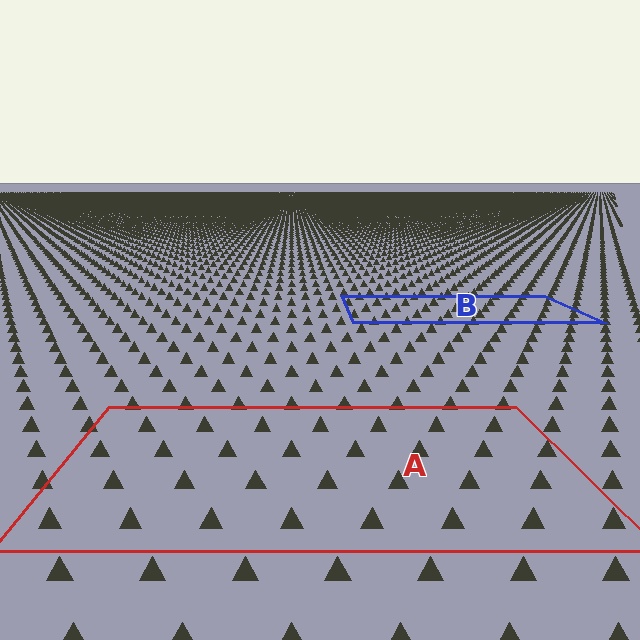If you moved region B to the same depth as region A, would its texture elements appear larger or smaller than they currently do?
They would appear larger. At a closer depth, the same texture elements are projected at a bigger on-screen size.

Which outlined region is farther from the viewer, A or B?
Region B is farther from the viewer — the texture elements inside it appear smaller and more densely packed.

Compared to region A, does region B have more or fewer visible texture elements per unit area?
Region B has more texture elements per unit area — they are packed more densely because it is farther away.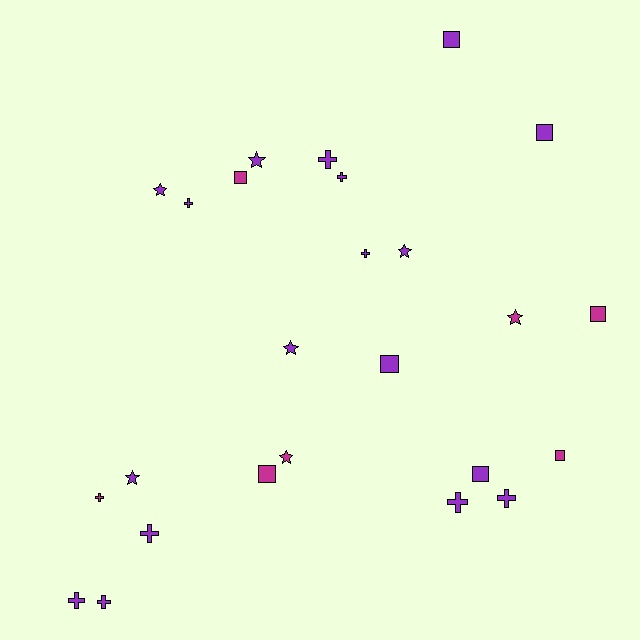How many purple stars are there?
There are 5 purple stars.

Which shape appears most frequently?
Cross, with 10 objects.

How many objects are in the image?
There are 25 objects.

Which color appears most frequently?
Purple, with 18 objects.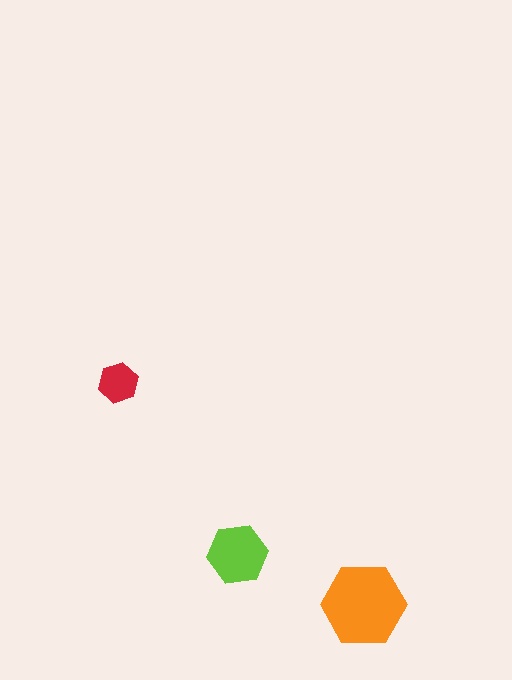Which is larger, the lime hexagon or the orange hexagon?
The orange one.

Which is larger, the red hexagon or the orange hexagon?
The orange one.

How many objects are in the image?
There are 3 objects in the image.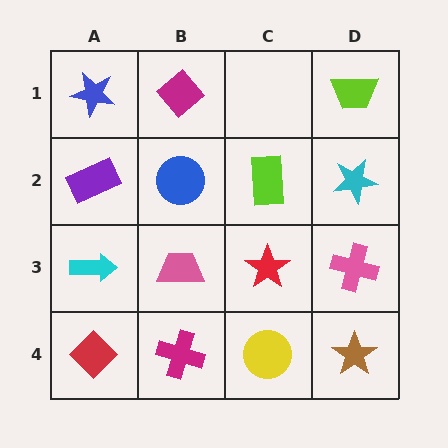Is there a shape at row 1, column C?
No, that cell is empty.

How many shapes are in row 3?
4 shapes.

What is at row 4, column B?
A magenta cross.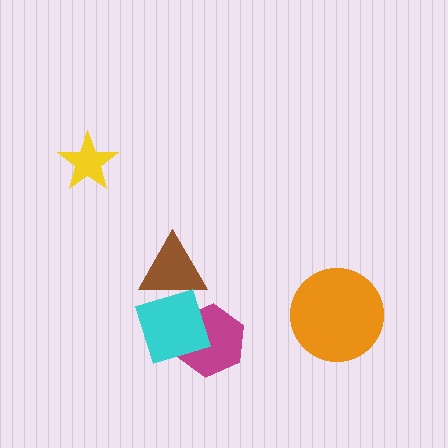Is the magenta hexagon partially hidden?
Yes, it is partially covered by another shape.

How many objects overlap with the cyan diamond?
2 objects overlap with the cyan diamond.